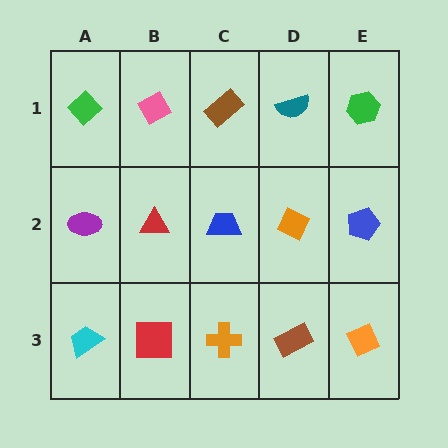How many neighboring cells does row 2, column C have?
4.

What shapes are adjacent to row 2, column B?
A pink diamond (row 1, column B), a red square (row 3, column B), a purple ellipse (row 2, column A), a blue trapezoid (row 2, column C).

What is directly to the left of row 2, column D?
A blue trapezoid.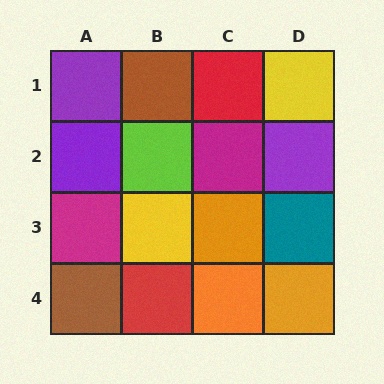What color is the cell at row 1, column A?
Purple.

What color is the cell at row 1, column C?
Red.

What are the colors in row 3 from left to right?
Magenta, yellow, orange, teal.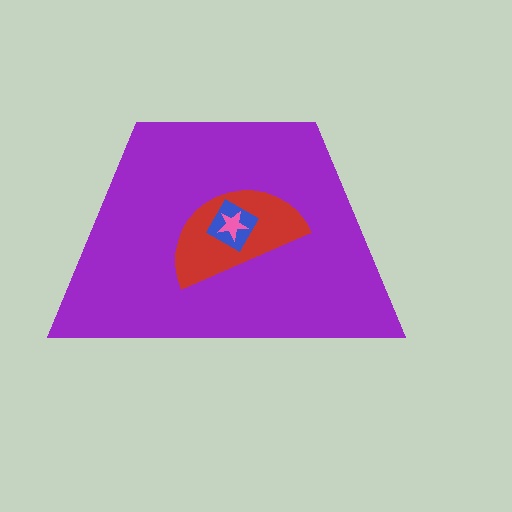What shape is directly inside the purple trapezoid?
The red semicircle.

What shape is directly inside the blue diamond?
The pink star.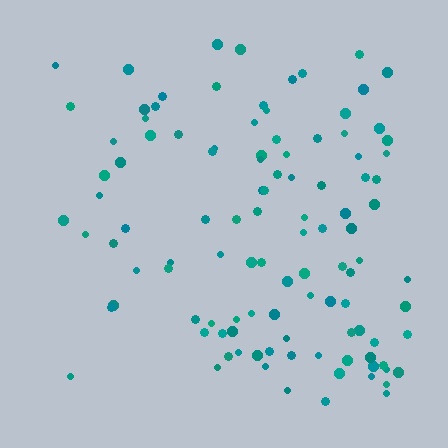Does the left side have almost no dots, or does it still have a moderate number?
Still a moderate number, just noticeably fewer than the right.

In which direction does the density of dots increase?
From left to right, with the right side densest.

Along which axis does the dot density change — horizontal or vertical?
Horizontal.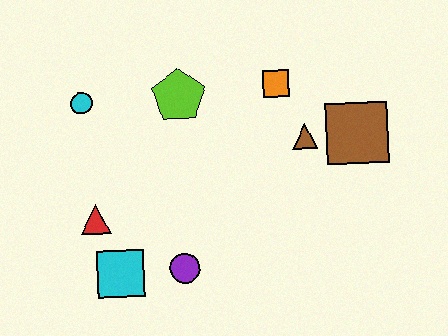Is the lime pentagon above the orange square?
No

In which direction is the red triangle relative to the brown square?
The red triangle is to the left of the brown square.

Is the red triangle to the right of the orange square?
No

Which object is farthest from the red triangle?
The brown square is farthest from the red triangle.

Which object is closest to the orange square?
The brown triangle is closest to the orange square.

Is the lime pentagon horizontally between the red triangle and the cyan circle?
No